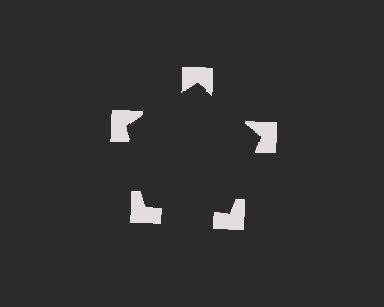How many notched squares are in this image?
There are 5 — one at each vertex of the illusory pentagon.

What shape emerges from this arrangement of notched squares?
An illusory pentagon — its edges are inferred from the aligned wedge cuts in the notched squares, not physically drawn.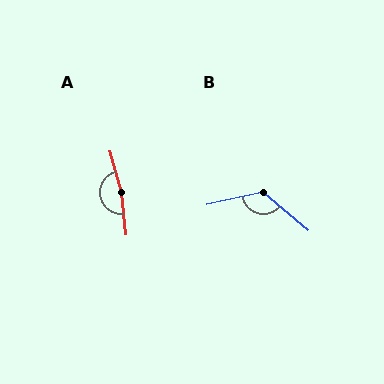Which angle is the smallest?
B, at approximately 128 degrees.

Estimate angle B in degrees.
Approximately 128 degrees.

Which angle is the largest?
A, at approximately 170 degrees.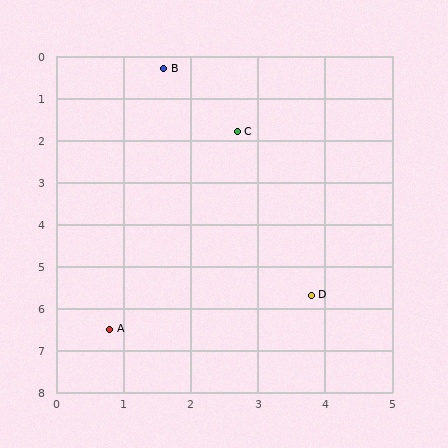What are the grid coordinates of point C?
Point C is at approximately (2.7, 1.8).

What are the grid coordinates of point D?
Point D is at approximately (3.8, 5.7).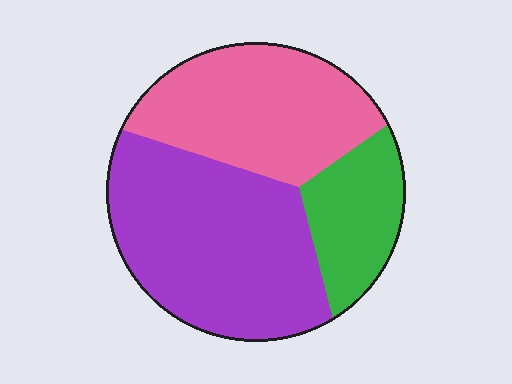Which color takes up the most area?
Purple, at roughly 45%.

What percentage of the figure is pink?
Pink takes up about one third (1/3) of the figure.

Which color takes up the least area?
Green, at roughly 20%.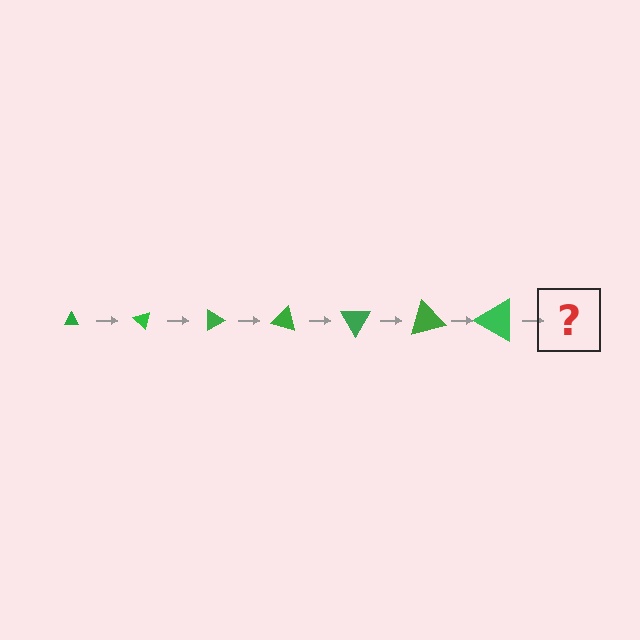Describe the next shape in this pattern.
It should be a triangle, larger than the previous one and rotated 315 degrees from the start.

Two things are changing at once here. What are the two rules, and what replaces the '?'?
The two rules are that the triangle grows larger each step and it rotates 45 degrees each step. The '?' should be a triangle, larger than the previous one and rotated 315 degrees from the start.